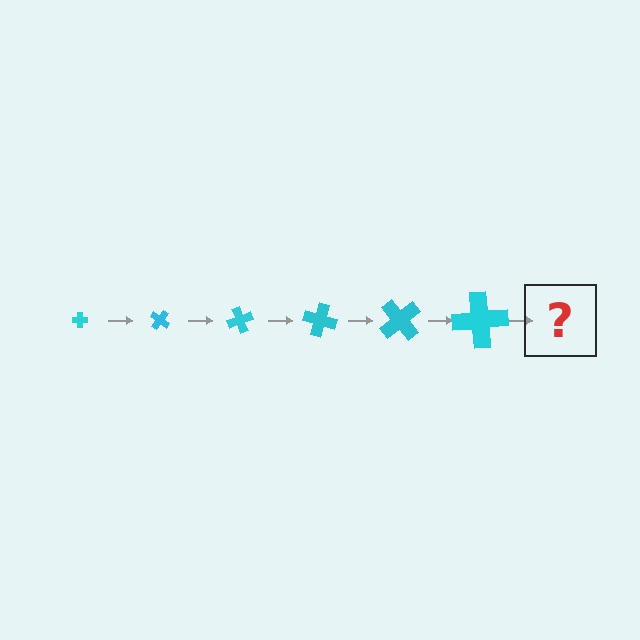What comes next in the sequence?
The next element should be a cross, larger than the previous one and rotated 210 degrees from the start.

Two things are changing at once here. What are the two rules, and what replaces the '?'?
The two rules are that the cross grows larger each step and it rotates 35 degrees each step. The '?' should be a cross, larger than the previous one and rotated 210 degrees from the start.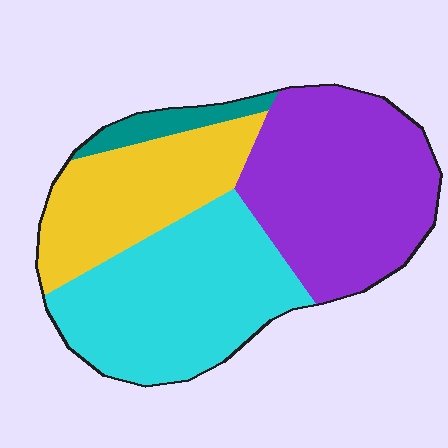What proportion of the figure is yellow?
Yellow covers 23% of the figure.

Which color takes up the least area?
Teal, at roughly 5%.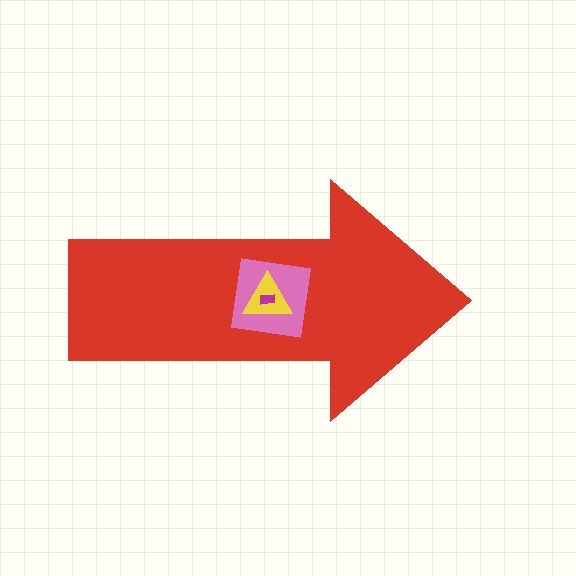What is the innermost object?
The magenta rectangle.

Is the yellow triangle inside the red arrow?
Yes.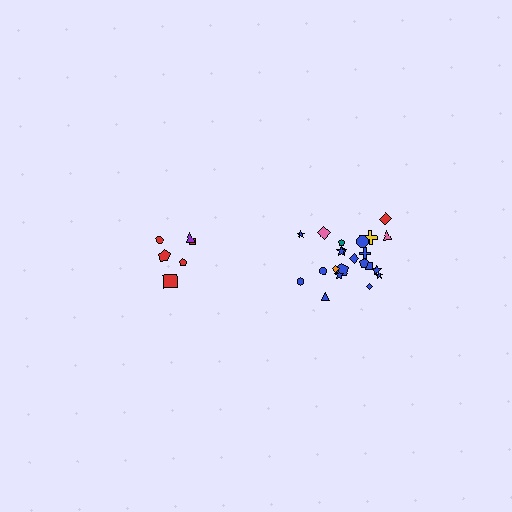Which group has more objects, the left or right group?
The right group.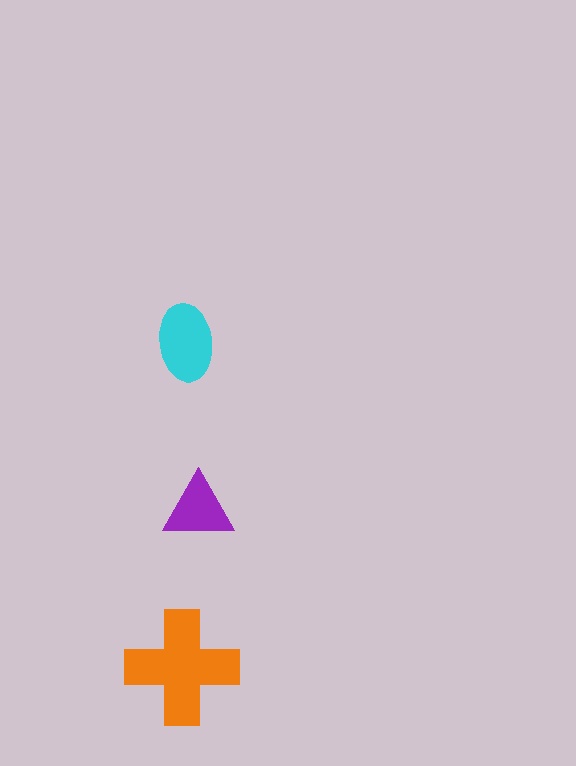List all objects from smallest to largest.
The purple triangle, the cyan ellipse, the orange cross.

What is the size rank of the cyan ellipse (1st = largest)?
2nd.